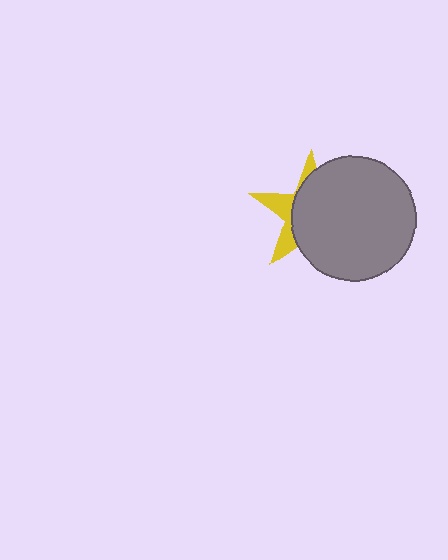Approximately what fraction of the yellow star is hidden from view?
Roughly 69% of the yellow star is hidden behind the gray circle.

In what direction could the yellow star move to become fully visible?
The yellow star could move left. That would shift it out from behind the gray circle entirely.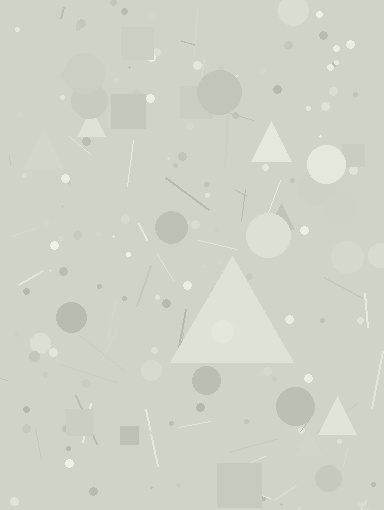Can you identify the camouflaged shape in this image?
The camouflaged shape is a triangle.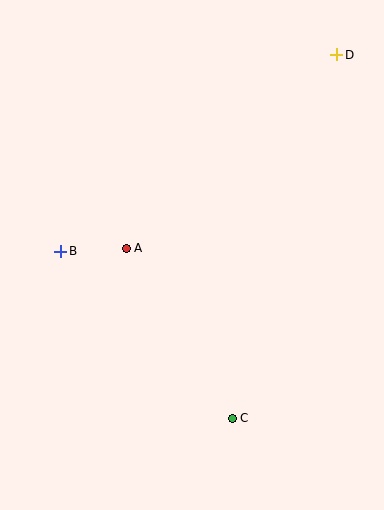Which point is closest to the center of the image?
Point A at (126, 248) is closest to the center.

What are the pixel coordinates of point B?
Point B is at (61, 251).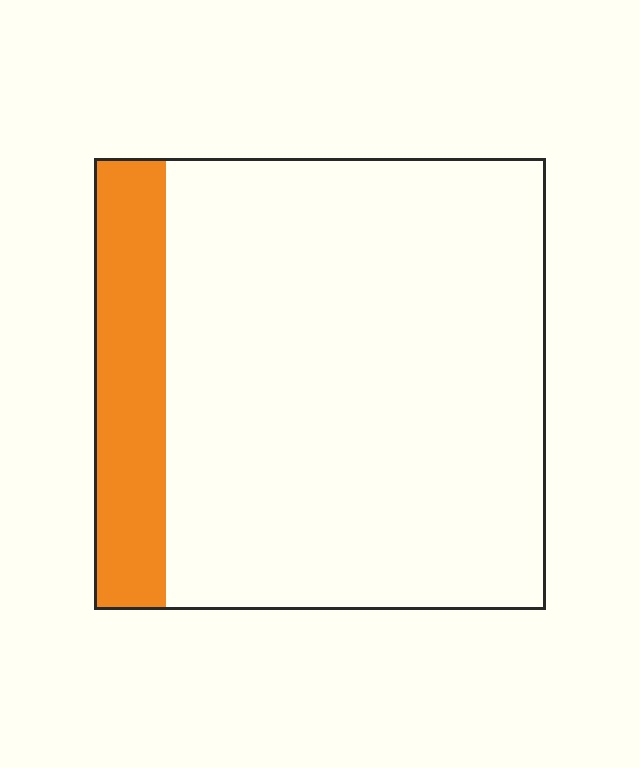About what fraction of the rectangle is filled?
About one sixth (1/6).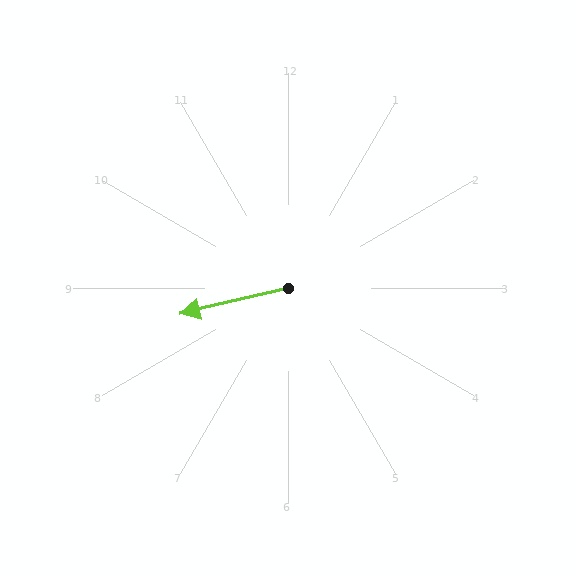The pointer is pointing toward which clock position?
Roughly 9 o'clock.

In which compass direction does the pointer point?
West.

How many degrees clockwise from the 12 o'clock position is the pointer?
Approximately 257 degrees.